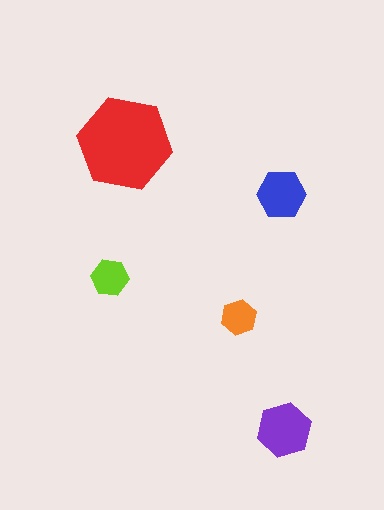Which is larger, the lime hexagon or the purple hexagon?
The purple one.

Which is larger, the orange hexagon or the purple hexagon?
The purple one.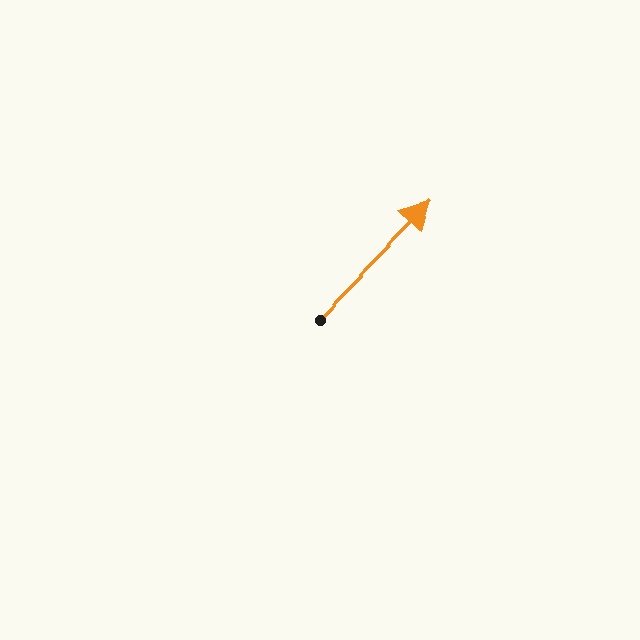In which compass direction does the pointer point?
Northeast.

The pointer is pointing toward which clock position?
Roughly 1 o'clock.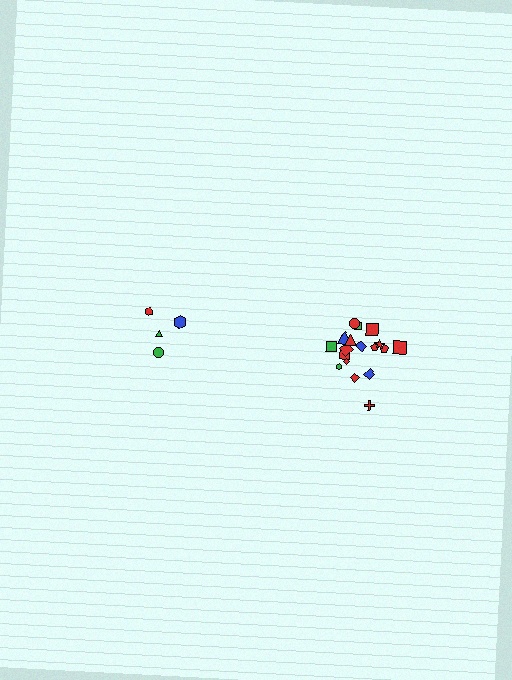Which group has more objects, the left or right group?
The right group.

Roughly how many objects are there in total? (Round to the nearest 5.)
Roughly 20 objects in total.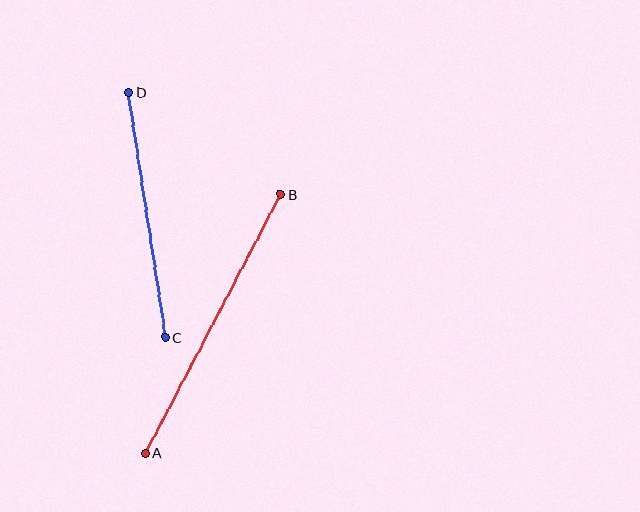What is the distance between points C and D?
The distance is approximately 248 pixels.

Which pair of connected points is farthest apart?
Points A and B are farthest apart.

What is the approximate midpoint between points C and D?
The midpoint is at approximately (147, 215) pixels.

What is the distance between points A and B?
The distance is approximately 292 pixels.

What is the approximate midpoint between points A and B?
The midpoint is at approximately (213, 324) pixels.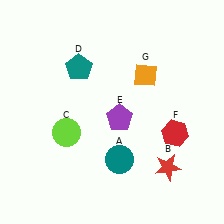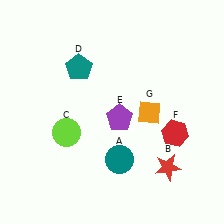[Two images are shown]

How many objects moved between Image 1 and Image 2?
1 object moved between the two images.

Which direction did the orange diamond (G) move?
The orange diamond (G) moved down.